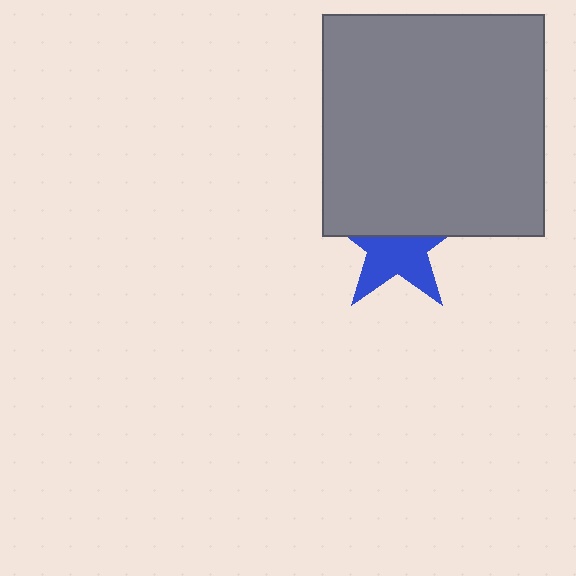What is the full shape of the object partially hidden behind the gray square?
The partially hidden object is a blue star.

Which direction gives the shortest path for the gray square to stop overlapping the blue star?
Moving up gives the shortest separation.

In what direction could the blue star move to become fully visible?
The blue star could move down. That would shift it out from behind the gray square entirely.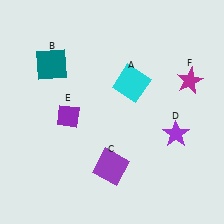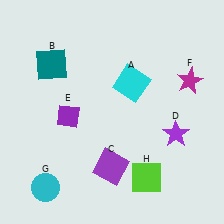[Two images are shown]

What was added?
A cyan circle (G), a lime square (H) were added in Image 2.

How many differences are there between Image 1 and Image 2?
There are 2 differences between the two images.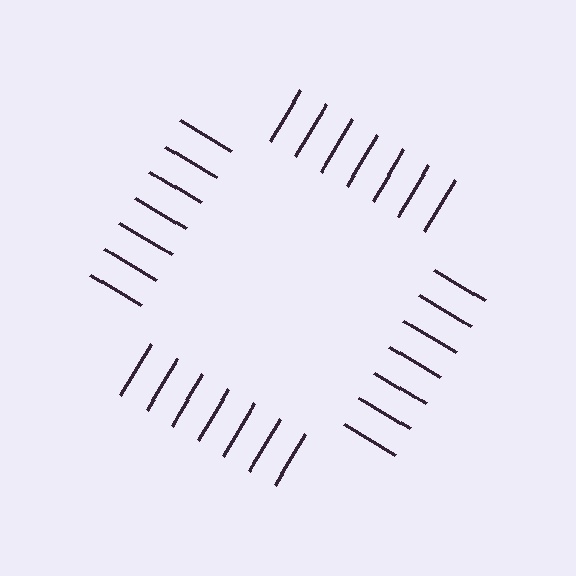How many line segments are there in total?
28 — 7 along each of the 4 edges.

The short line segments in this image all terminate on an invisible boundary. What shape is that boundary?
An illusory square — the line segments terminate on its edges but no continuous stroke is drawn.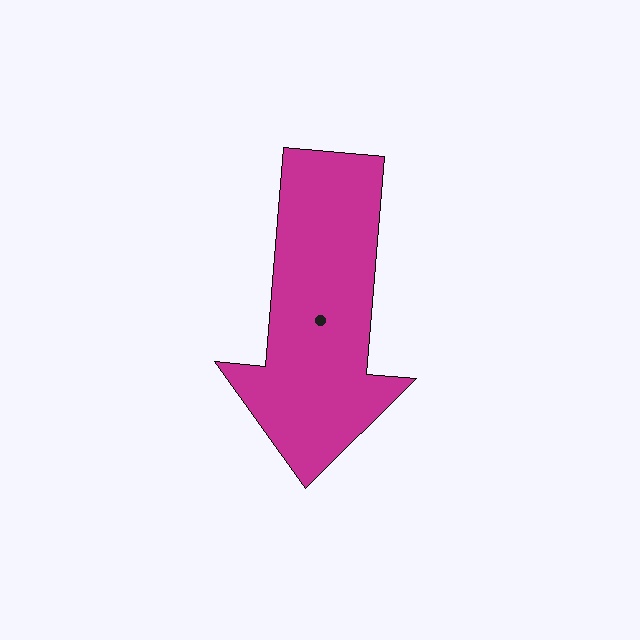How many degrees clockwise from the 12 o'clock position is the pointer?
Approximately 185 degrees.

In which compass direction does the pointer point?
South.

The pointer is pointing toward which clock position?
Roughly 6 o'clock.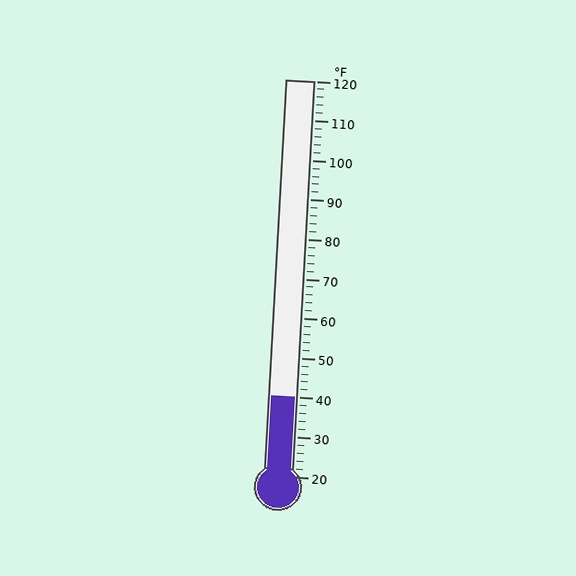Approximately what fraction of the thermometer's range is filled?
The thermometer is filled to approximately 20% of its range.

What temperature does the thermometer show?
The thermometer shows approximately 40°F.